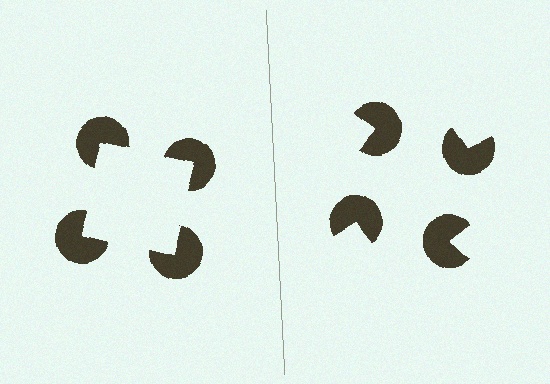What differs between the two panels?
The pac-man discs are positioned identically on both sides; only the wedge orientations differ. On the left they align to a square; on the right they are misaligned.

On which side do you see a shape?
An illusory square appears on the left side. On the right side the wedge cuts are rotated, so no coherent shape forms.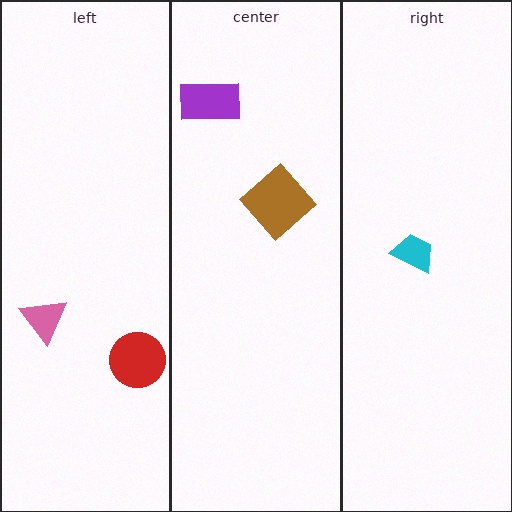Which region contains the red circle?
The left region.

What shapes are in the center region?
The purple rectangle, the brown diamond.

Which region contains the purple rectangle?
The center region.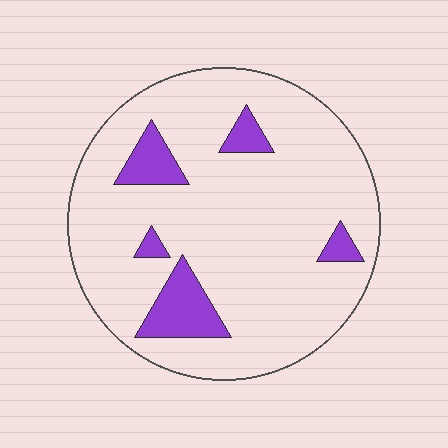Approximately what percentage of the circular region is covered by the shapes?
Approximately 15%.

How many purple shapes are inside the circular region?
5.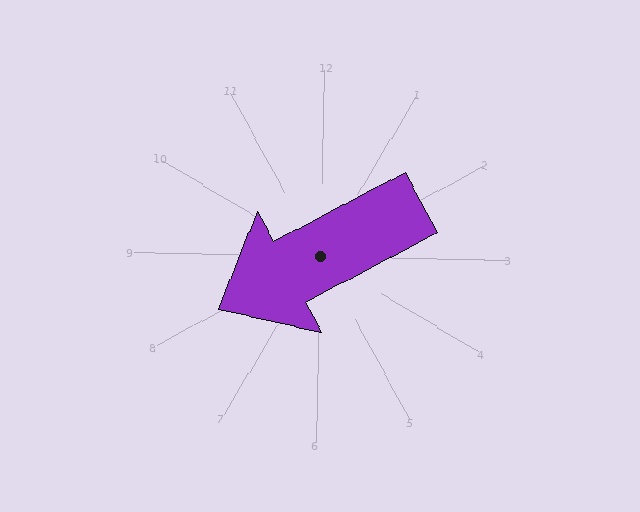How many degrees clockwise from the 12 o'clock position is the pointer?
Approximately 241 degrees.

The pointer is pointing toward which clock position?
Roughly 8 o'clock.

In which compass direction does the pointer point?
Southwest.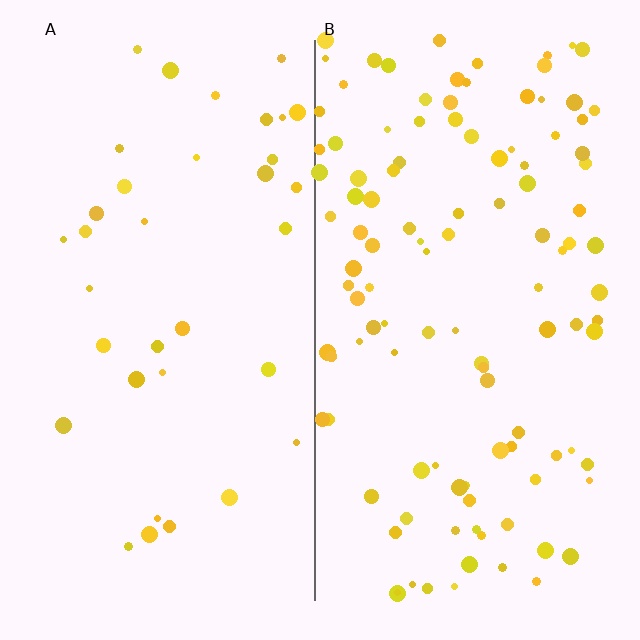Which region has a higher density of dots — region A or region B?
B (the right).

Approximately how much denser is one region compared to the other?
Approximately 3.2× — region B over region A.